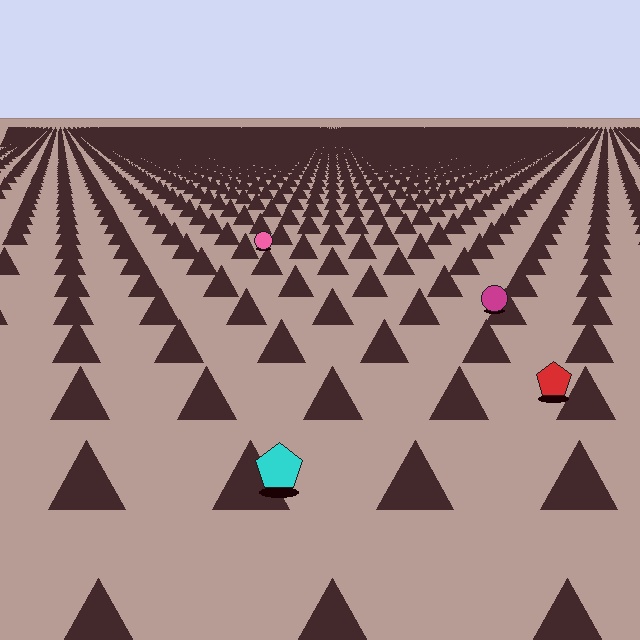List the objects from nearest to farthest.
From nearest to farthest: the cyan pentagon, the red pentagon, the magenta circle, the pink circle.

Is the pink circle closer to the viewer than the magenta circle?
No. The magenta circle is closer — you can tell from the texture gradient: the ground texture is coarser near it.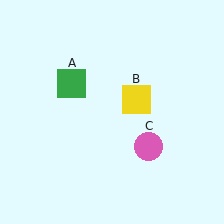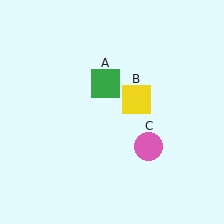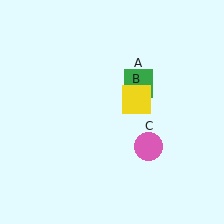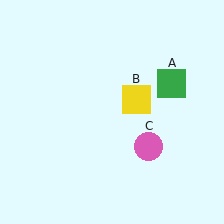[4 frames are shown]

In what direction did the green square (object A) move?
The green square (object A) moved right.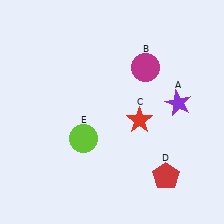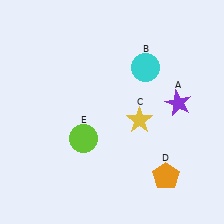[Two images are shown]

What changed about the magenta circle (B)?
In Image 1, B is magenta. In Image 2, it changed to cyan.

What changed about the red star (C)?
In Image 1, C is red. In Image 2, it changed to yellow.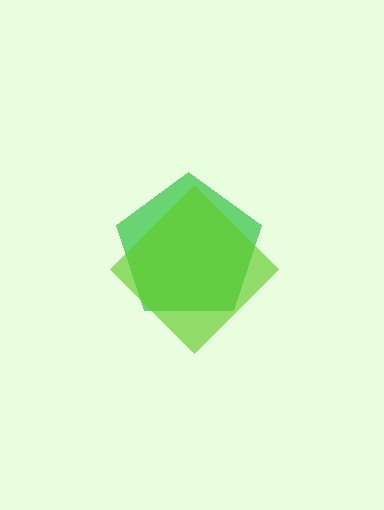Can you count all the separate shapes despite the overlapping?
Yes, there are 2 separate shapes.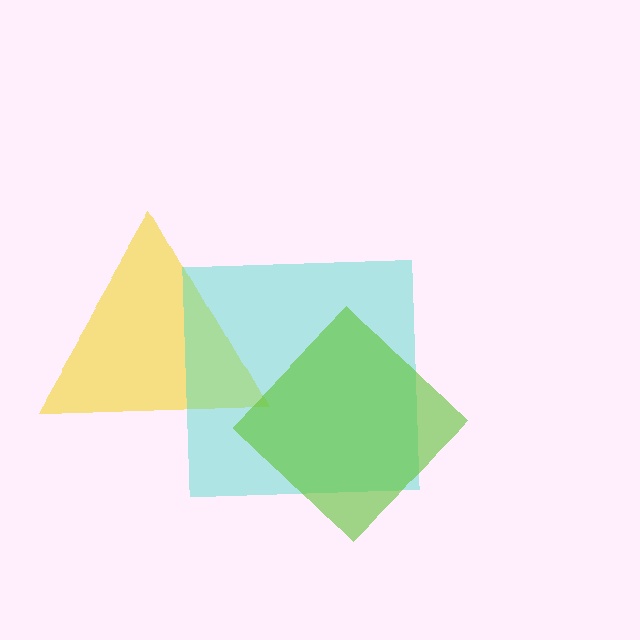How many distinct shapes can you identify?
There are 3 distinct shapes: a yellow triangle, a cyan square, a lime diamond.